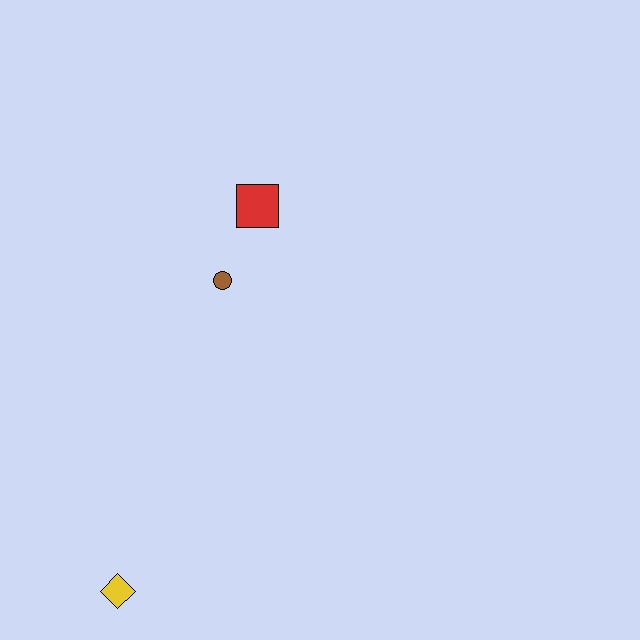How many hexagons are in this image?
There are no hexagons.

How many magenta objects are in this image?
There are no magenta objects.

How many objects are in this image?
There are 3 objects.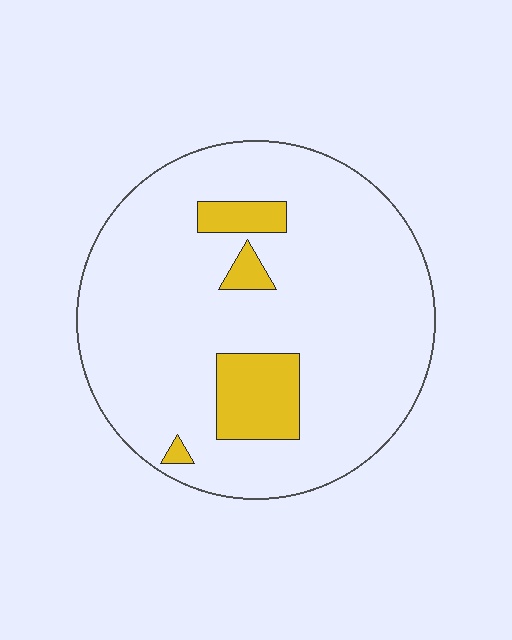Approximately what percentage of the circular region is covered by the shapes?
Approximately 10%.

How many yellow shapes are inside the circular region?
4.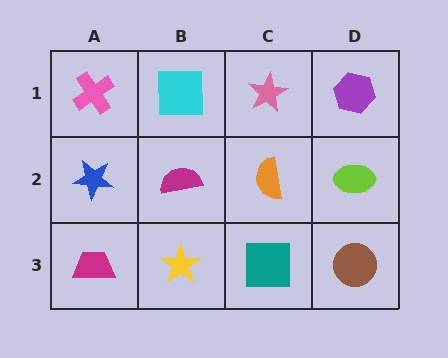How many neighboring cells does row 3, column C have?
3.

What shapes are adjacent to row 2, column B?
A cyan square (row 1, column B), a yellow star (row 3, column B), a blue star (row 2, column A), an orange semicircle (row 2, column C).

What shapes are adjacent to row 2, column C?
A pink star (row 1, column C), a teal square (row 3, column C), a magenta semicircle (row 2, column B), a lime ellipse (row 2, column D).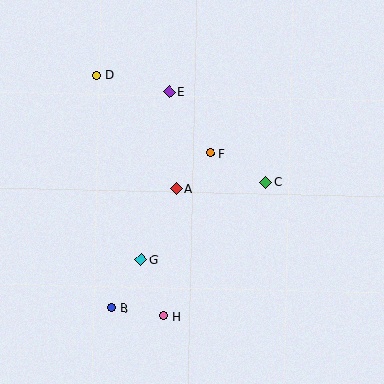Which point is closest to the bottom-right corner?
Point H is closest to the bottom-right corner.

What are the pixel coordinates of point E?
Point E is at (170, 91).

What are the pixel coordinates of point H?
Point H is at (164, 316).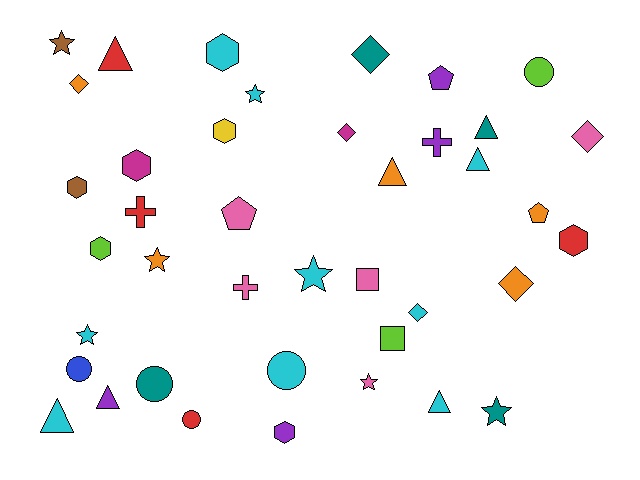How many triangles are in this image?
There are 7 triangles.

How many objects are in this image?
There are 40 objects.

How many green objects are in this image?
There are no green objects.